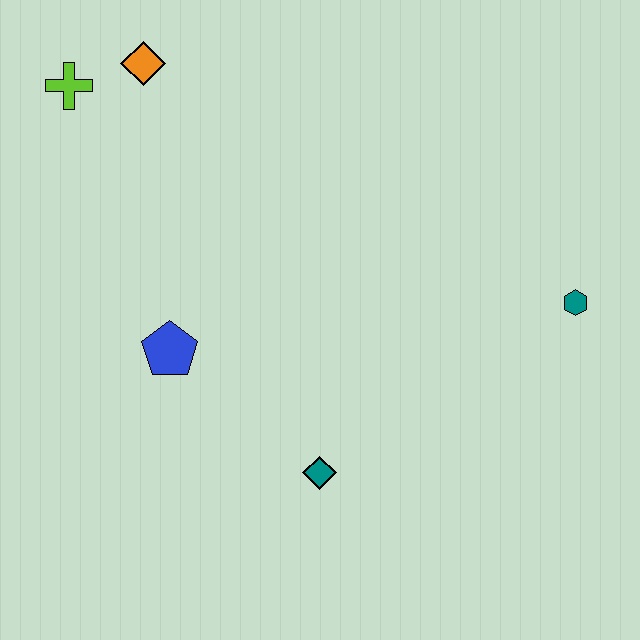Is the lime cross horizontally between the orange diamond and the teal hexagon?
No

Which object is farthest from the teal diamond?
The lime cross is farthest from the teal diamond.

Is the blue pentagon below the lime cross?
Yes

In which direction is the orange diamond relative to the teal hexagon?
The orange diamond is to the left of the teal hexagon.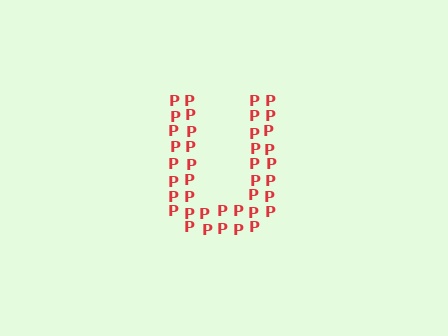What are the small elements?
The small elements are letter P's.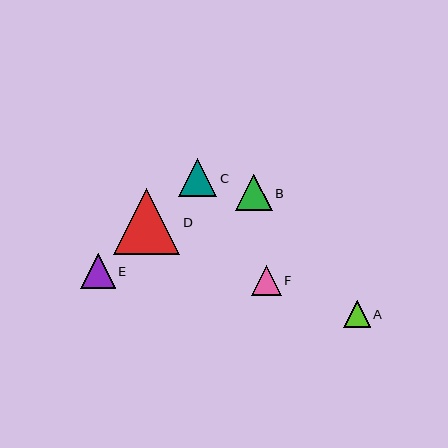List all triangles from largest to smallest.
From largest to smallest: D, C, B, E, F, A.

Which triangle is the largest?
Triangle D is the largest with a size of approximately 66 pixels.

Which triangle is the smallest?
Triangle A is the smallest with a size of approximately 27 pixels.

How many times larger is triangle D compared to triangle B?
Triangle D is approximately 1.8 times the size of triangle B.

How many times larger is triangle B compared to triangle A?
Triangle B is approximately 1.4 times the size of triangle A.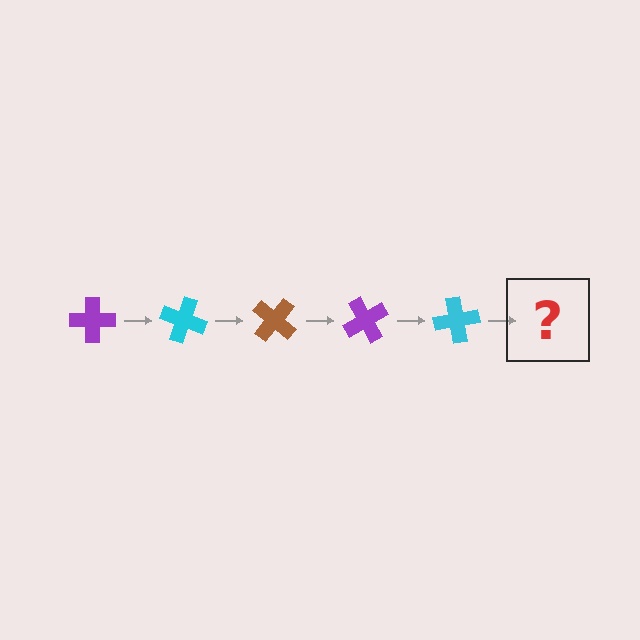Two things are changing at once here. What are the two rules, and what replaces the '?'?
The two rules are that it rotates 20 degrees each step and the color cycles through purple, cyan, and brown. The '?' should be a brown cross, rotated 100 degrees from the start.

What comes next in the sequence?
The next element should be a brown cross, rotated 100 degrees from the start.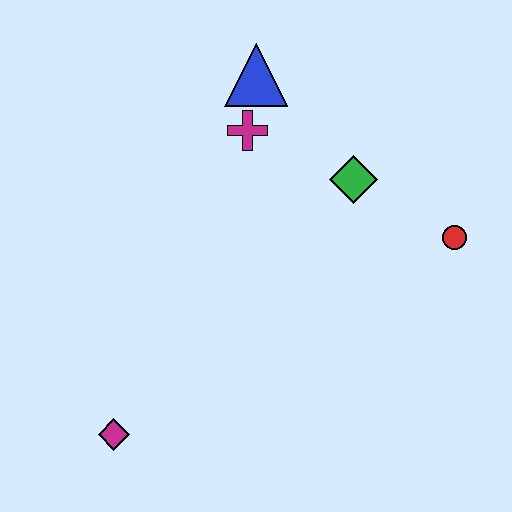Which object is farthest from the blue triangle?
The magenta diamond is farthest from the blue triangle.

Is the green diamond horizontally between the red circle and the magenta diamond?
Yes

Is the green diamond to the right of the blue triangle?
Yes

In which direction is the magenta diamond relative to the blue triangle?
The magenta diamond is below the blue triangle.